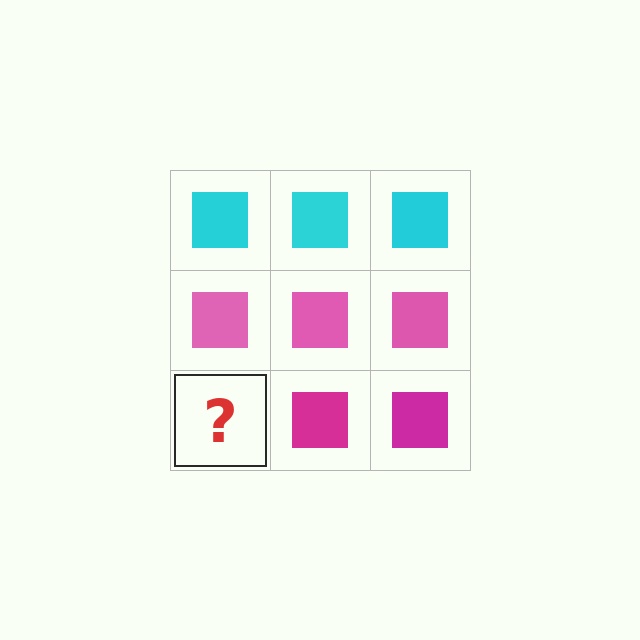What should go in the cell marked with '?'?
The missing cell should contain a magenta square.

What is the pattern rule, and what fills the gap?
The rule is that each row has a consistent color. The gap should be filled with a magenta square.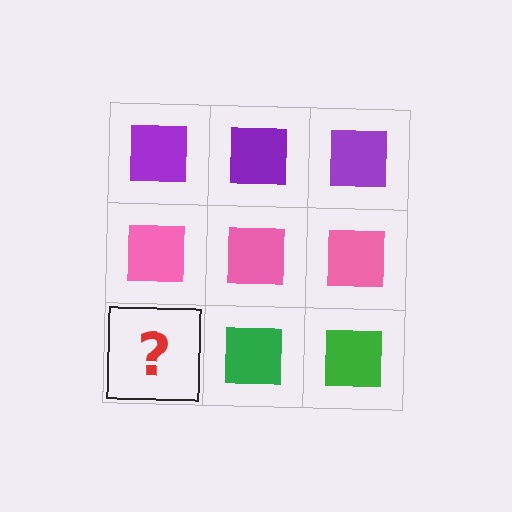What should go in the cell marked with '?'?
The missing cell should contain a green square.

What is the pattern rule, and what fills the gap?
The rule is that each row has a consistent color. The gap should be filled with a green square.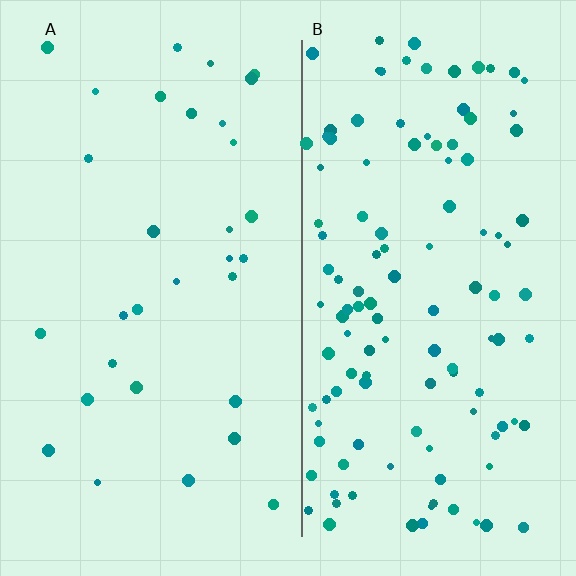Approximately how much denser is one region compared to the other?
Approximately 3.8× — region B over region A.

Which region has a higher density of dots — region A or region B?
B (the right).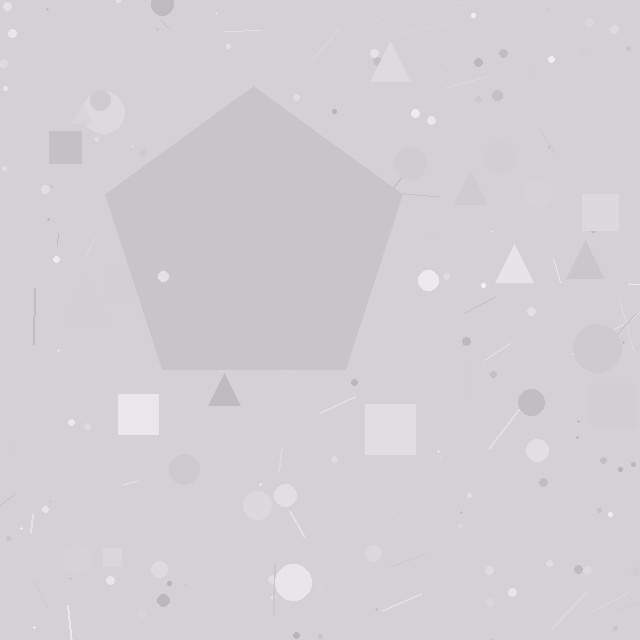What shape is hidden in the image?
A pentagon is hidden in the image.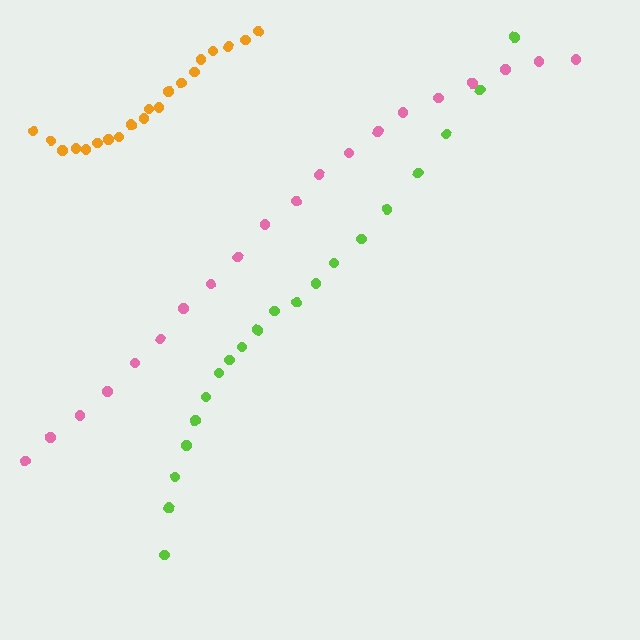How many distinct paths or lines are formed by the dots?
There are 3 distinct paths.